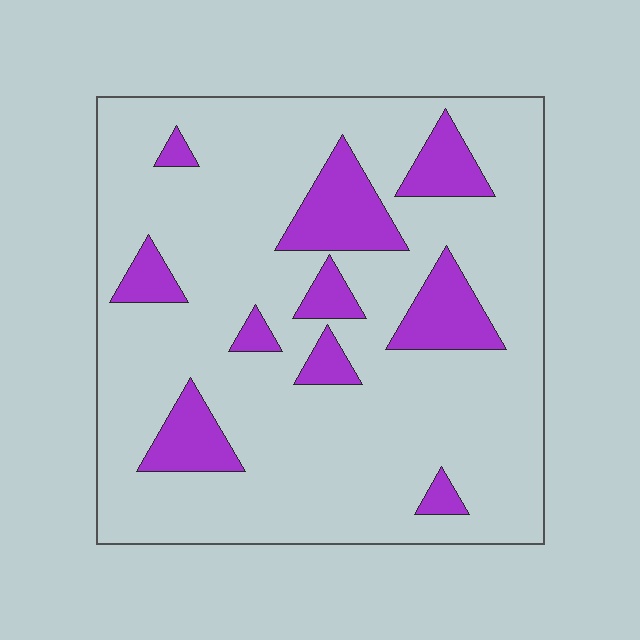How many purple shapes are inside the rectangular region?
10.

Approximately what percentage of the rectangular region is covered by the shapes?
Approximately 20%.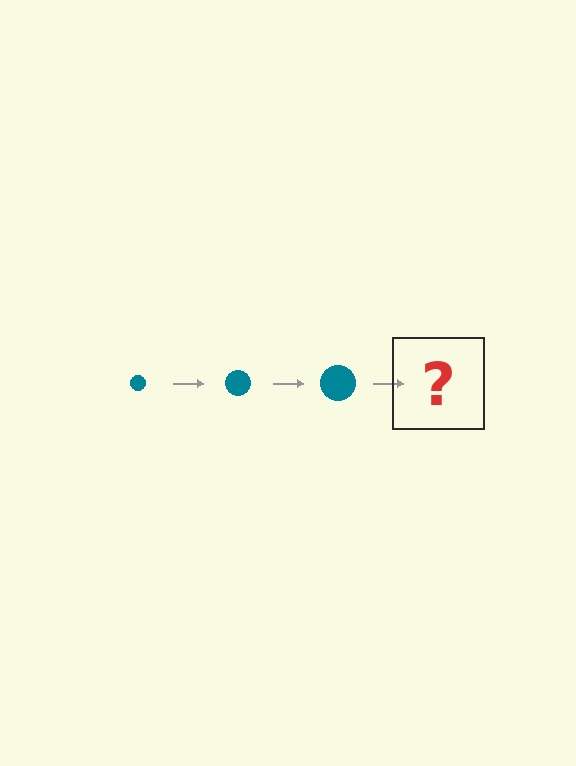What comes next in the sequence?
The next element should be a teal circle, larger than the previous one.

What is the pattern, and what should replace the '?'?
The pattern is that the circle gets progressively larger each step. The '?' should be a teal circle, larger than the previous one.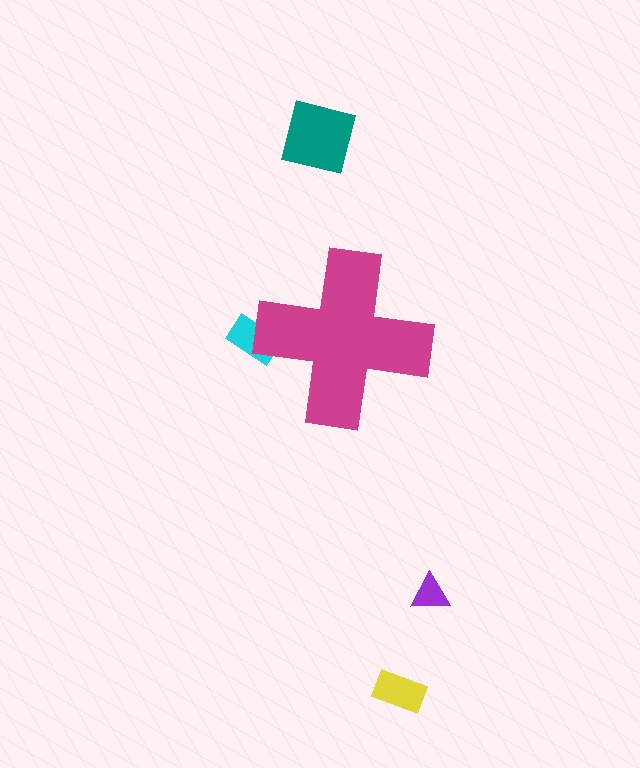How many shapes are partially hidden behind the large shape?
1 shape is partially hidden.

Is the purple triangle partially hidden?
No, the purple triangle is fully visible.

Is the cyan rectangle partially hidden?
Yes, the cyan rectangle is partially hidden behind the magenta cross.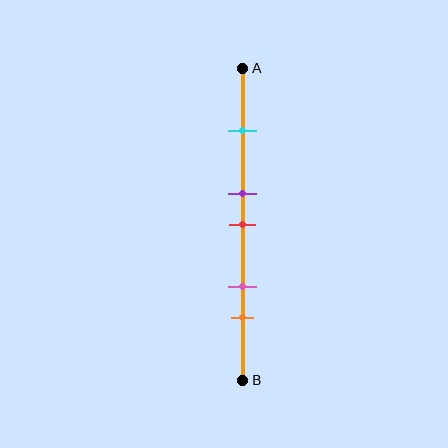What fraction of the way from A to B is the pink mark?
The pink mark is approximately 70% (0.7) of the way from A to B.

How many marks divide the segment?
There are 5 marks dividing the segment.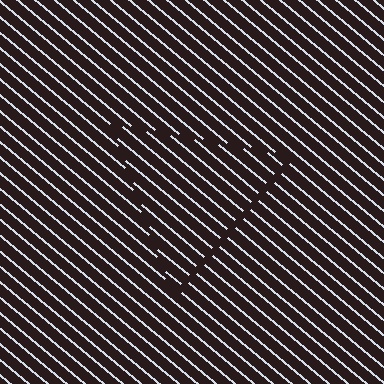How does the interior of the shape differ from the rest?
The interior of the shape contains the same grating, shifted by half a period — the contour is defined by the phase discontinuity where line-ends from the inner and outer gratings abut.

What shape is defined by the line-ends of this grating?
An illusory triangle. The interior of the shape contains the same grating, shifted by half a period — the contour is defined by the phase discontinuity where line-ends from the inner and outer gratings abut.